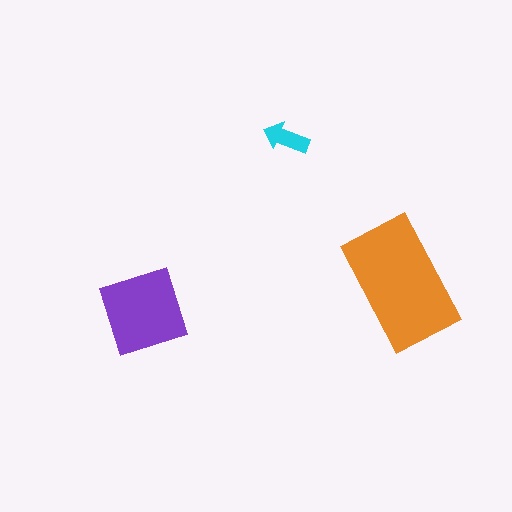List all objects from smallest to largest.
The cyan arrow, the purple diamond, the orange rectangle.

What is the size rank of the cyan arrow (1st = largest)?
3rd.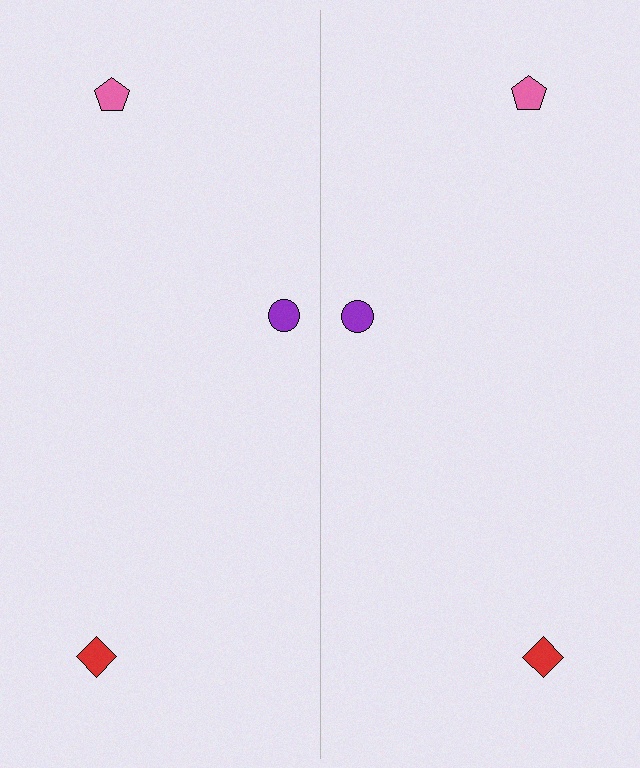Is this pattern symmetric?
Yes, this pattern has bilateral (reflection) symmetry.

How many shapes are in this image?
There are 6 shapes in this image.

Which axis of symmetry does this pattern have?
The pattern has a vertical axis of symmetry running through the center of the image.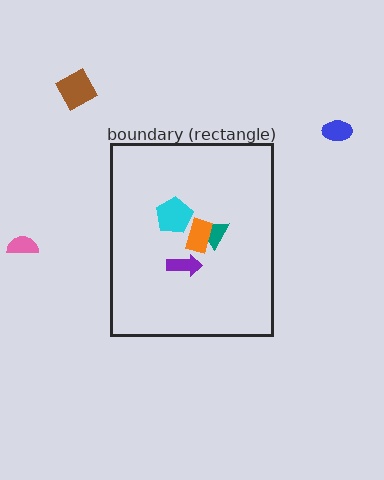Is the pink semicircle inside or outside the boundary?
Outside.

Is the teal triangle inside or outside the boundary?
Inside.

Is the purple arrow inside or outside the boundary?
Inside.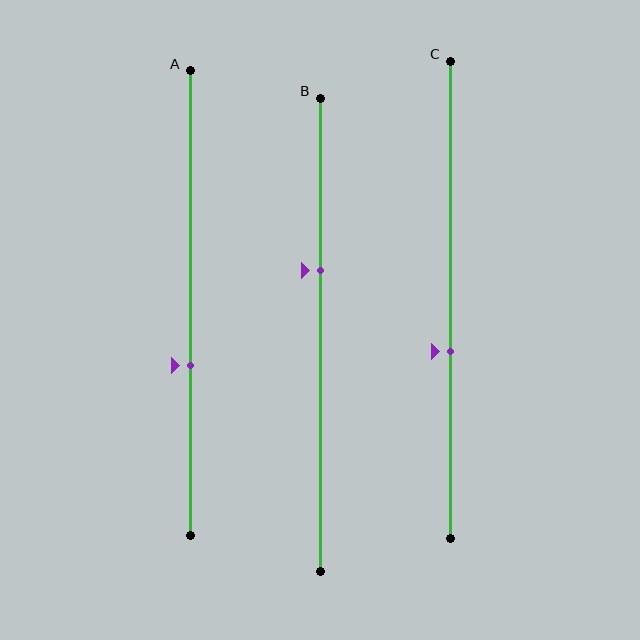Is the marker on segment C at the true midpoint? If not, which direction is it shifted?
No, the marker on segment C is shifted downward by about 11% of the segment length.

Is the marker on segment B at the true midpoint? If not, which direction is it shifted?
No, the marker on segment B is shifted upward by about 14% of the segment length.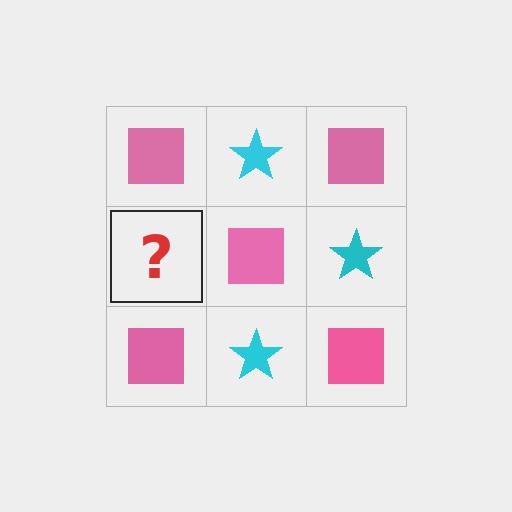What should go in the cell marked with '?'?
The missing cell should contain a cyan star.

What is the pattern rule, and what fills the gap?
The rule is that it alternates pink square and cyan star in a checkerboard pattern. The gap should be filled with a cyan star.